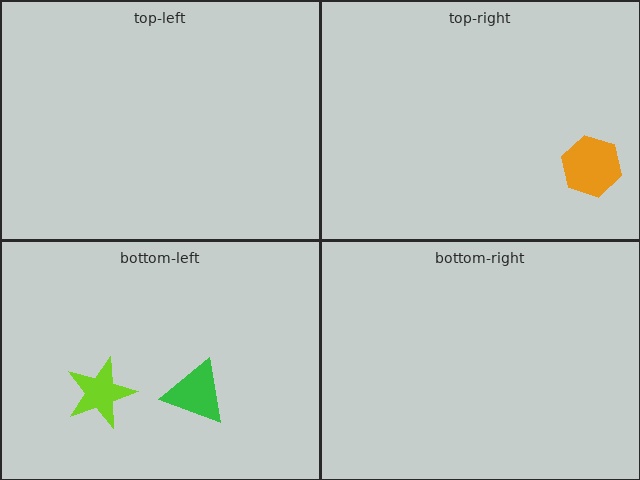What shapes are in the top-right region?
The orange hexagon.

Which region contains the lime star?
The bottom-left region.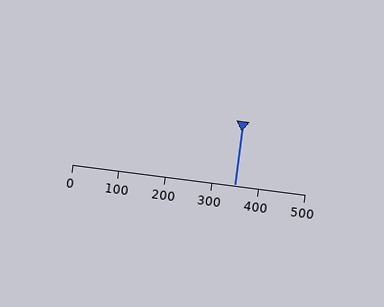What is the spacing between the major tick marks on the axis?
The major ticks are spaced 100 apart.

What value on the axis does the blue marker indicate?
The marker indicates approximately 350.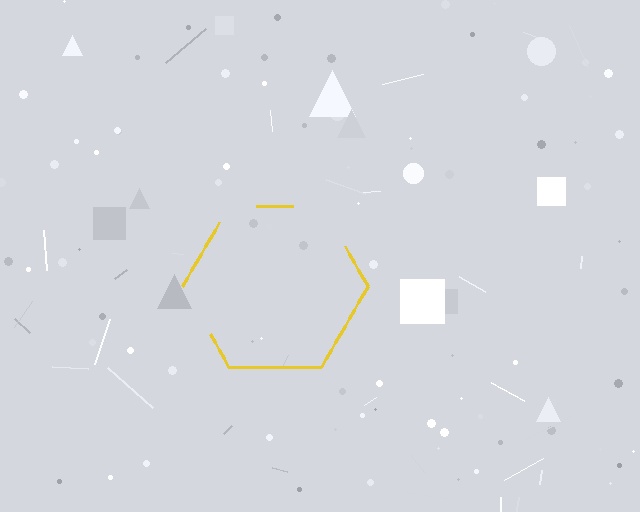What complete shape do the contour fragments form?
The contour fragments form a hexagon.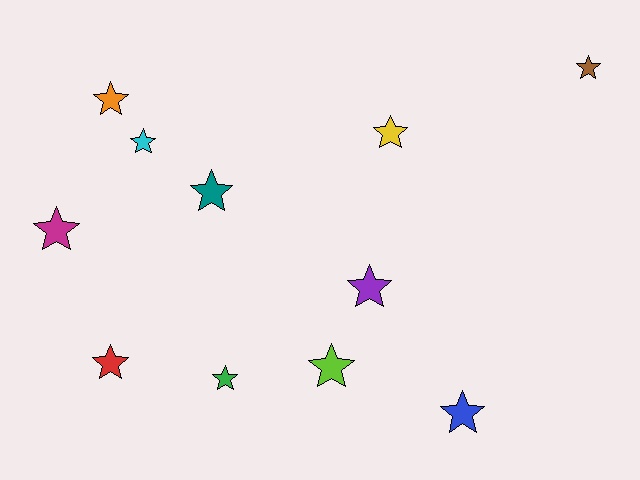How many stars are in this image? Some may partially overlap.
There are 11 stars.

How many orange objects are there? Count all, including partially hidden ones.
There is 1 orange object.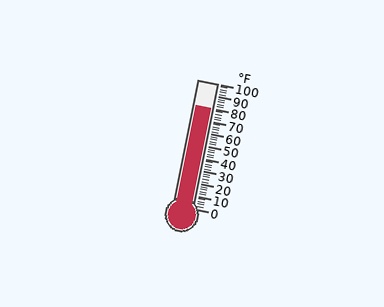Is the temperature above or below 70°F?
The temperature is above 70°F.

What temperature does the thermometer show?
The thermometer shows approximately 80°F.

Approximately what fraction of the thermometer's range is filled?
The thermometer is filled to approximately 80% of its range.